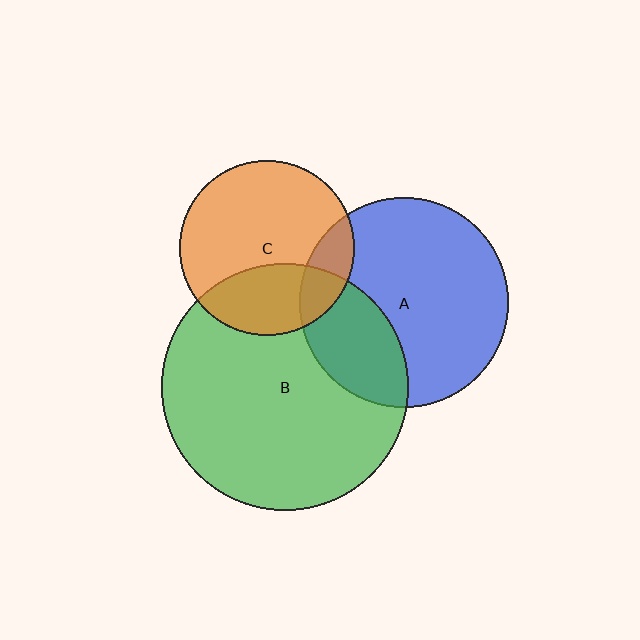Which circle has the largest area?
Circle B (green).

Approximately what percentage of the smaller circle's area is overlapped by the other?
Approximately 30%.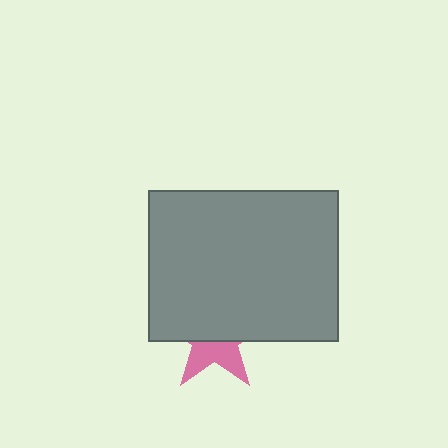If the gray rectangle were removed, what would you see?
You would see the complete pink star.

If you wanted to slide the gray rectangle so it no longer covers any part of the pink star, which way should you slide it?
Slide it up — that is the most direct way to separate the two shapes.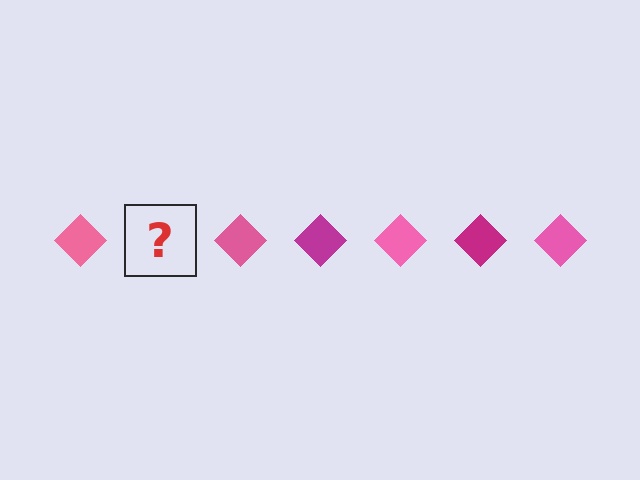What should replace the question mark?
The question mark should be replaced with a magenta diamond.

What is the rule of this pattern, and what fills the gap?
The rule is that the pattern cycles through pink, magenta diamonds. The gap should be filled with a magenta diamond.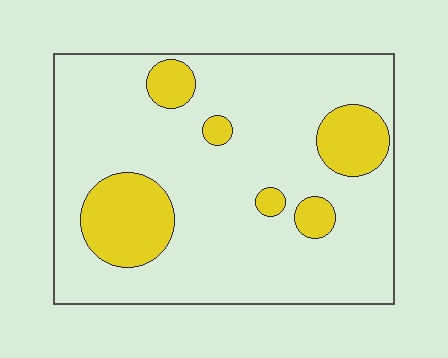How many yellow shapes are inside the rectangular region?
6.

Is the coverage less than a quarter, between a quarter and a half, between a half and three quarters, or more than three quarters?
Less than a quarter.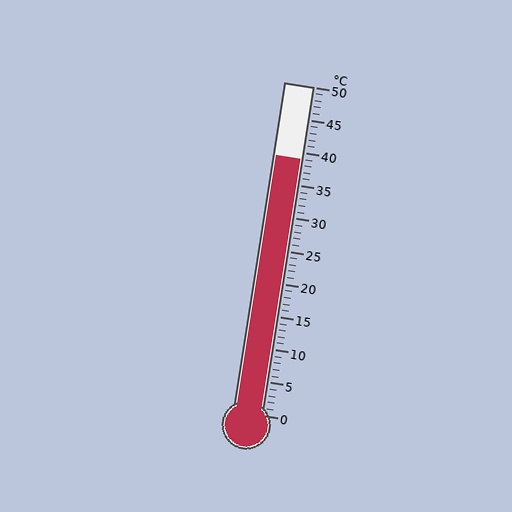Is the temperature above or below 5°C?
The temperature is above 5°C.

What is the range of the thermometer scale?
The thermometer scale ranges from 0°C to 50°C.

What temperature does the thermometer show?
The thermometer shows approximately 39°C.